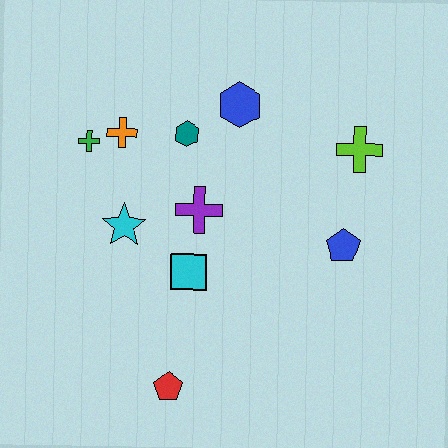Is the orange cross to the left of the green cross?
No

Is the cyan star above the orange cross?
No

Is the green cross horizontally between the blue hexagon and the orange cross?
No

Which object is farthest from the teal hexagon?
The red pentagon is farthest from the teal hexagon.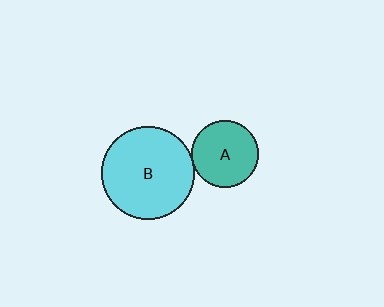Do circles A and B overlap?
Yes.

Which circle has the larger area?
Circle B (cyan).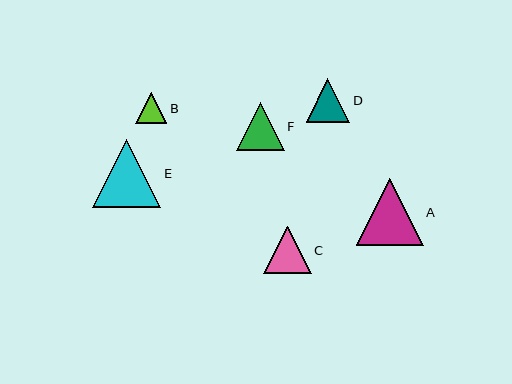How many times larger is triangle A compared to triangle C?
Triangle A is approximately 1.4 times the size of triangle C.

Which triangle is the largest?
Triangle E is the largest with a size of approximately 68 pixels.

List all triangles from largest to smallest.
From largest to smallest: E, A, F, C, D, B.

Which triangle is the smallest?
Triangle B is the smallest with a size of approximately 31 pixels.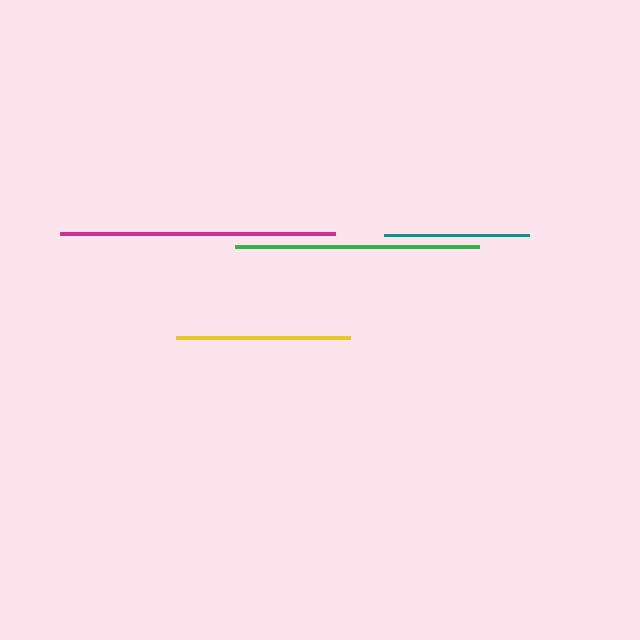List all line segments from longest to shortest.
From longest to shortest: magenta, green, yellow, teal.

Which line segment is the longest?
The magenta line is the longest at approximately 275 pixels.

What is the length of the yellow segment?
The yellow segment is approximately 174 pixels long.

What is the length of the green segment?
The green segment is approximately 244 pixels long.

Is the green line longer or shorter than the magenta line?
The magenta line is longer than the green line.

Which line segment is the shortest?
The teal line is the shortest at approximately 145 pixels.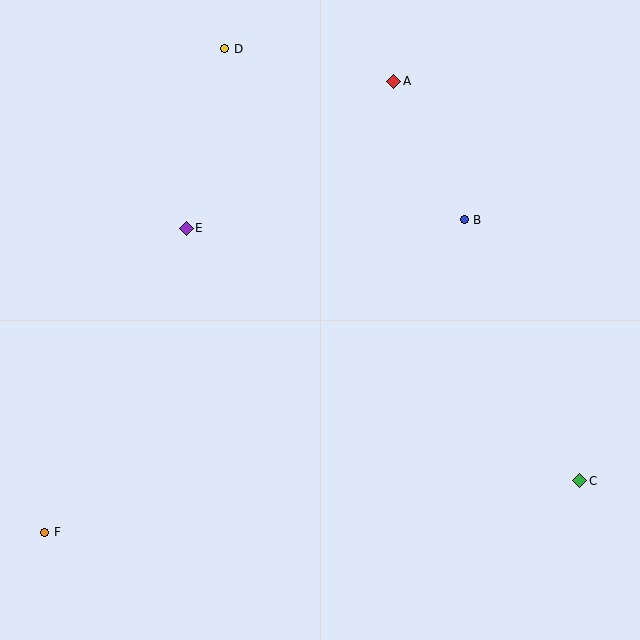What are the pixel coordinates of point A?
Point A is at (394, 81).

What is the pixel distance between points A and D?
The distance between A and D is 172 pixels.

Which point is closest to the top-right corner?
Point A is closest to the top-right corner.